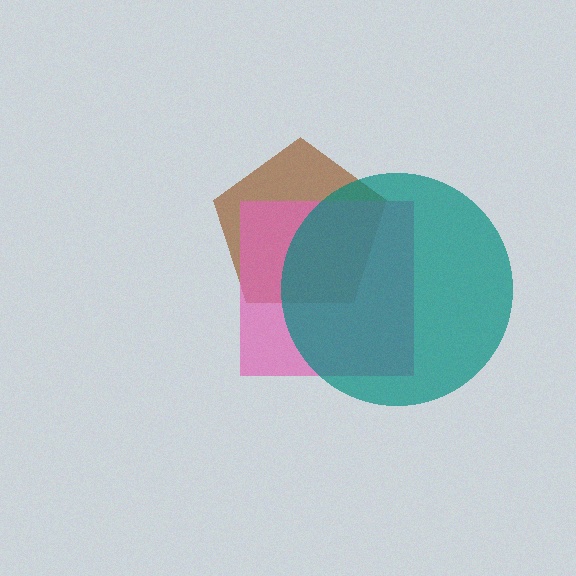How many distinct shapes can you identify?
There are 3 distinct shapes: a brown pentagon, a pink square, a teal circle.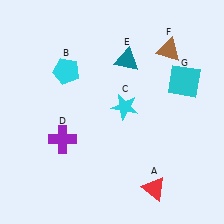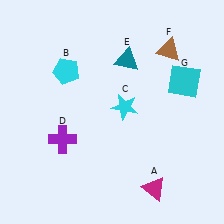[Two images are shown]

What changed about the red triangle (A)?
In Image 1, A is red. In Image 2, it changed to magenta.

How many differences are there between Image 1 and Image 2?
There is 1 difference between the two images.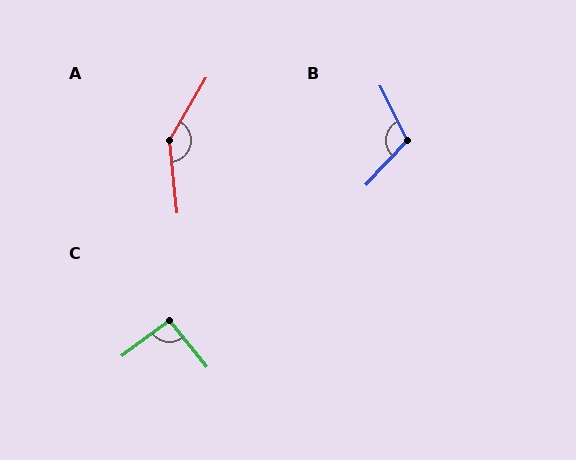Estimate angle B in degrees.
Approximately 110 degrees.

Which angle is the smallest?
C, at approximately 91 degrees.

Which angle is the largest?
A, at approximately 143 degrees.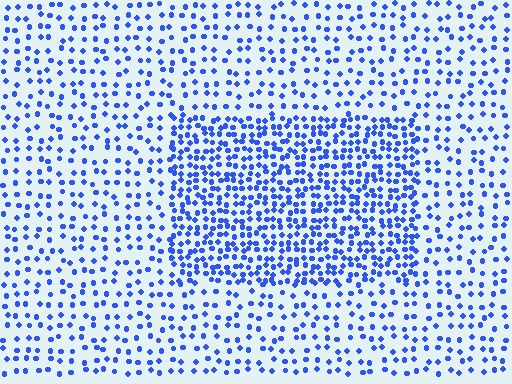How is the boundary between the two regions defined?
The boundary is defined by a change in element density (approximately 2.1x ratio). All elements are the same color, size, and shape.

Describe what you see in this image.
The image contains small blue elements arranged at two different densities. A rectangle-shaped region is visible where the elements are more densely packed than the surrounding area.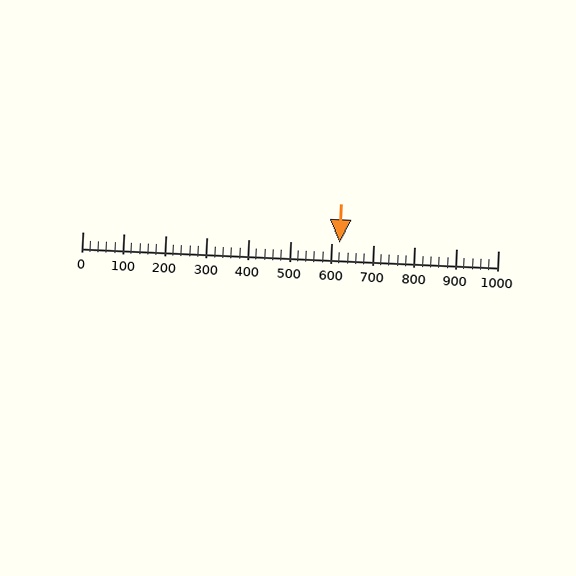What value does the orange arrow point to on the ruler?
The orange arrow points to approximately 619.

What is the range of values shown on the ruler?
The ruler shows values from 0 to 1000.